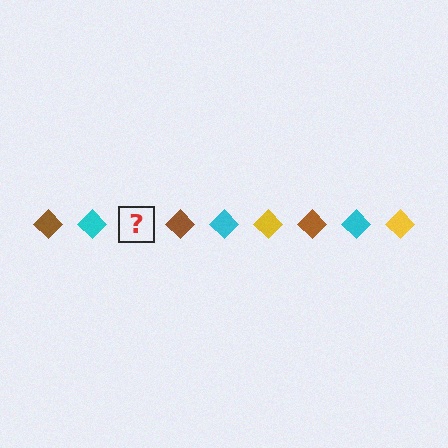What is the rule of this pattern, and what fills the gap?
The rule is that the pattern cycles through brown, cyan, yellow diamonds. The gap should be filled with a yellow diamond.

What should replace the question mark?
The question mark should be replaced with a yellow diamond.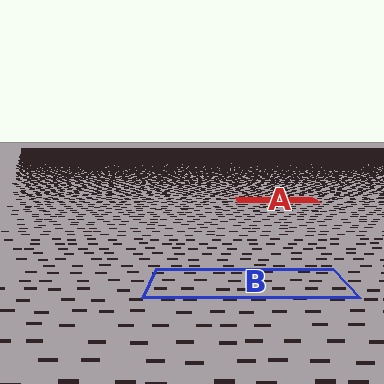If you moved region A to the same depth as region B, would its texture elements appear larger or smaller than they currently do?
They would appear larger. At a closer depth, the same texture elements are projected at a bigger on-screen size.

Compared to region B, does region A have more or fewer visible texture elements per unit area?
Region A has more texture elements per unit area — they are packed more densely because it is farther away.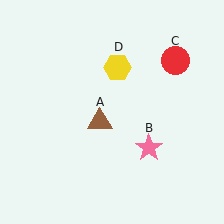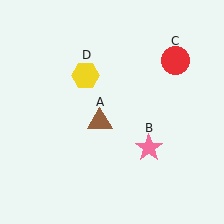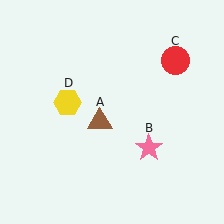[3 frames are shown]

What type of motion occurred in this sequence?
The yellow hexagon (object D) rotated counterclockwise around the center of the scene.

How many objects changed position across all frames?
1 object changed position: yellow hexagon (object D).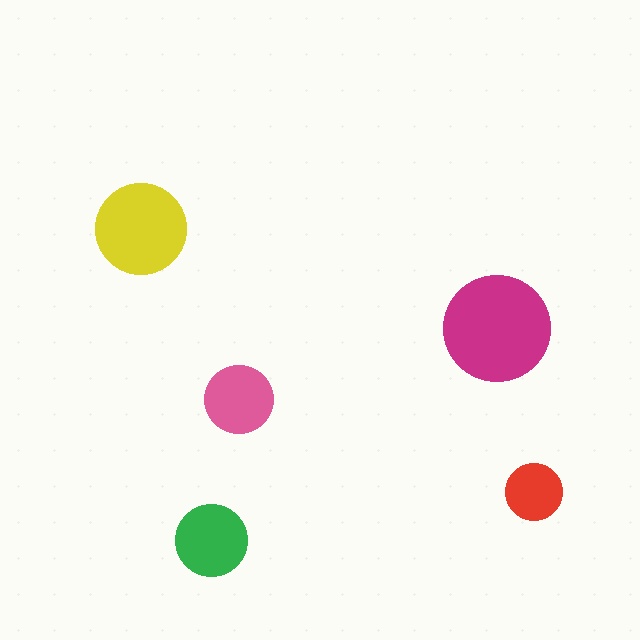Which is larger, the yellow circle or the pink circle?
The yellow one.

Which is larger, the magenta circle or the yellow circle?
The magenta one.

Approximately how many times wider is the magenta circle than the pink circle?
About 1.5 times wider.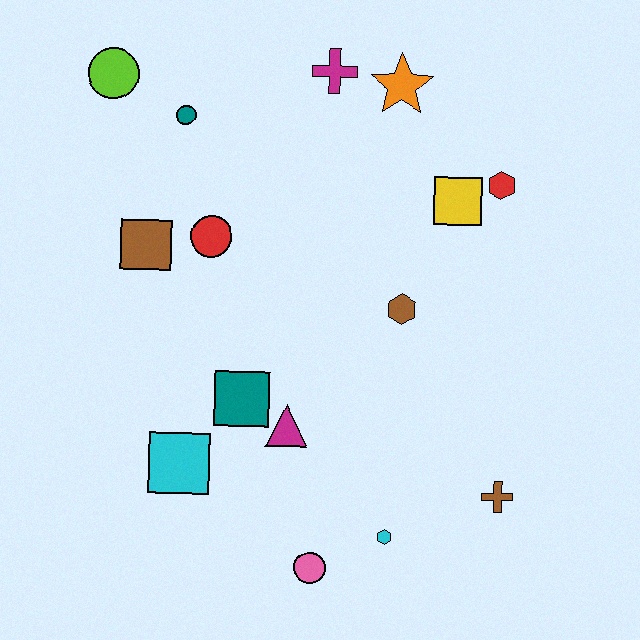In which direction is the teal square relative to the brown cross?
The teal square is to the left of the brown cross.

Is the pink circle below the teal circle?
Yes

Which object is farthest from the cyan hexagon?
The lime circle is farthest from the cyan hexagon.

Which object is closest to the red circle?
The brown square is closest to the red circle.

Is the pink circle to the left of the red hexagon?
Yes